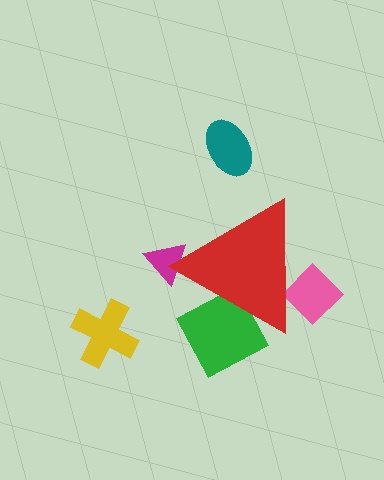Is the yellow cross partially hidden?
No, the yellow cross is fully visible.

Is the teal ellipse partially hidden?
No, the teal ellipse is fully visible.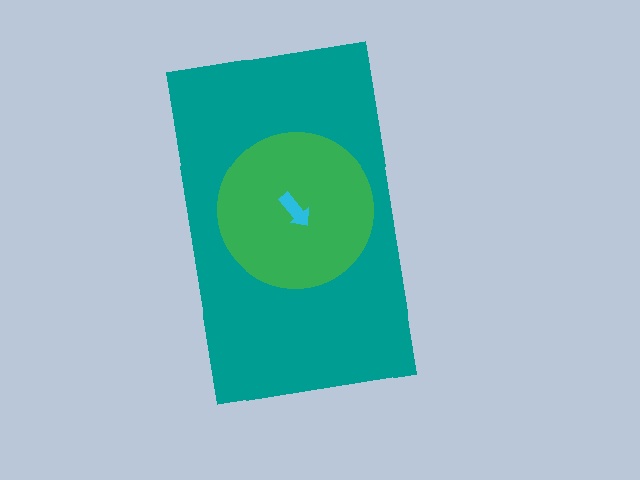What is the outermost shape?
The teal rectangle.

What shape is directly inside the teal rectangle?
The green circle.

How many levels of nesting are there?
3.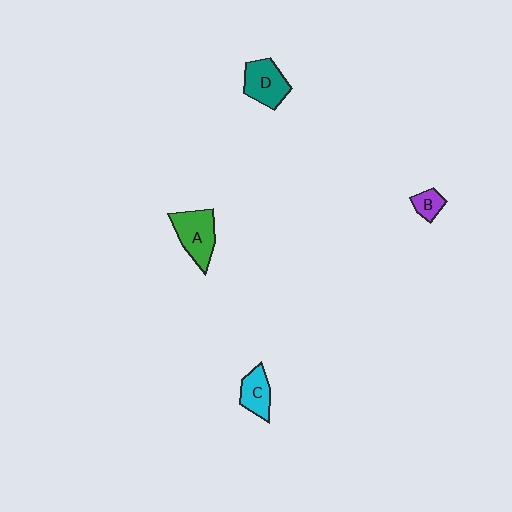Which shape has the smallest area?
Shape B (purple).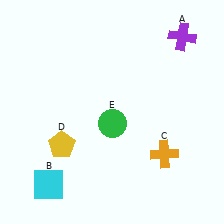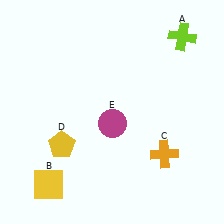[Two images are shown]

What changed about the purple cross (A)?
In Image 1, A is purple. In Image 2, it changed to lime.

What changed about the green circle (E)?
In Image 1, E is green. In Image 2, it changed to magenta.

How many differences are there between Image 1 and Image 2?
There are 3 differences between the two images.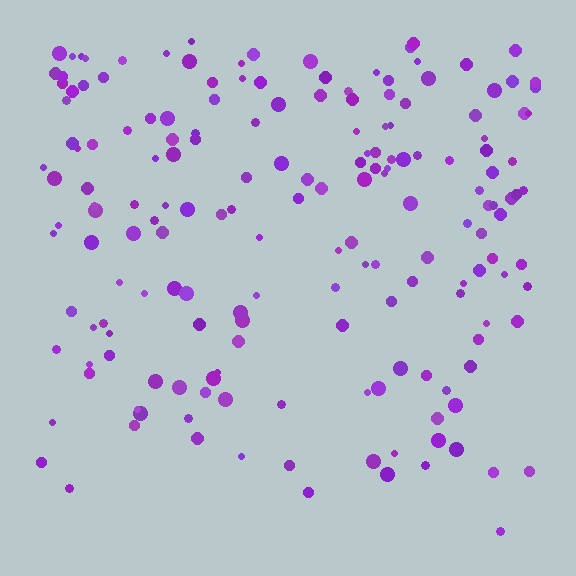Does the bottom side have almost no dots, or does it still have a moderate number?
Still a moderate number, just noticeably fewer than the top.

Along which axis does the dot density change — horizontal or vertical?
Vertical.